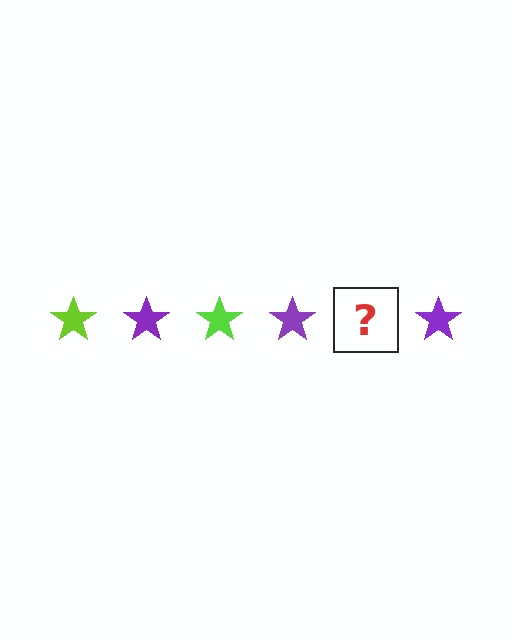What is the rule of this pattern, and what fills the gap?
The rule is that the pattern cycles through lime, purple stars. The gap should be filled with a lime star.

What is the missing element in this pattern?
The missing element is a lime star.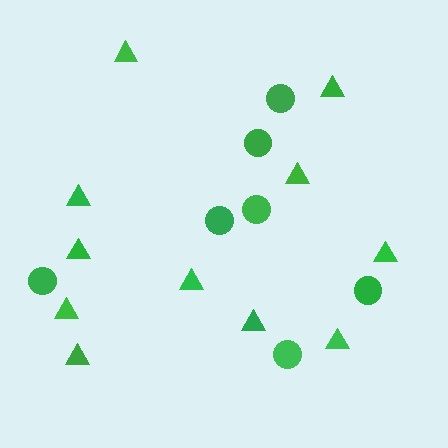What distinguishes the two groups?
There are 2 groups: one group of circles (7) and one group of triangles (11).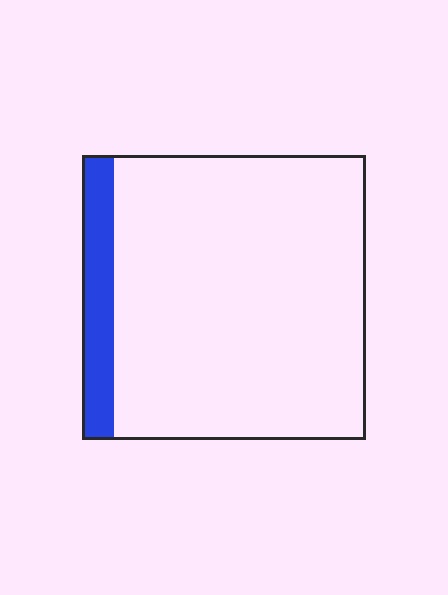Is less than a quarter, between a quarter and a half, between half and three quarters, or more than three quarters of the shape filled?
Less than a quarter.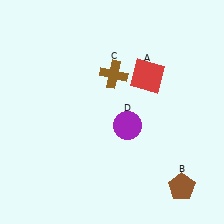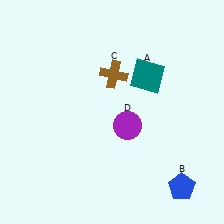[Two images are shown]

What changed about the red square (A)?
In Image 1, A is red. In Image 2, it changed to teal.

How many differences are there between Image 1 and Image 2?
There are 2 differences between the two images.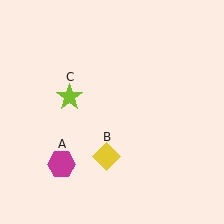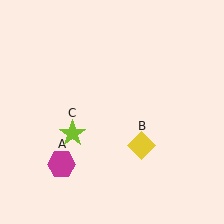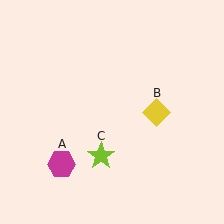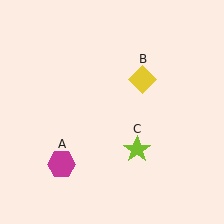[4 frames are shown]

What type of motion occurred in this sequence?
The yellow diamond (object B), lime star (object C) rotated counterclockwise around the center of the scene.